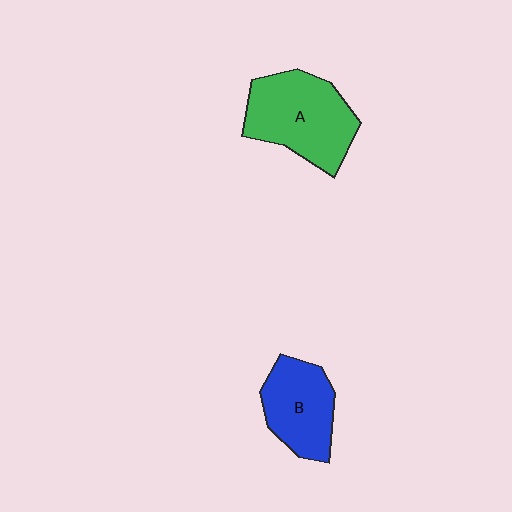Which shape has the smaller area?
Shape B (blue).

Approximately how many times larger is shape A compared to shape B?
Approximately 1.4 times.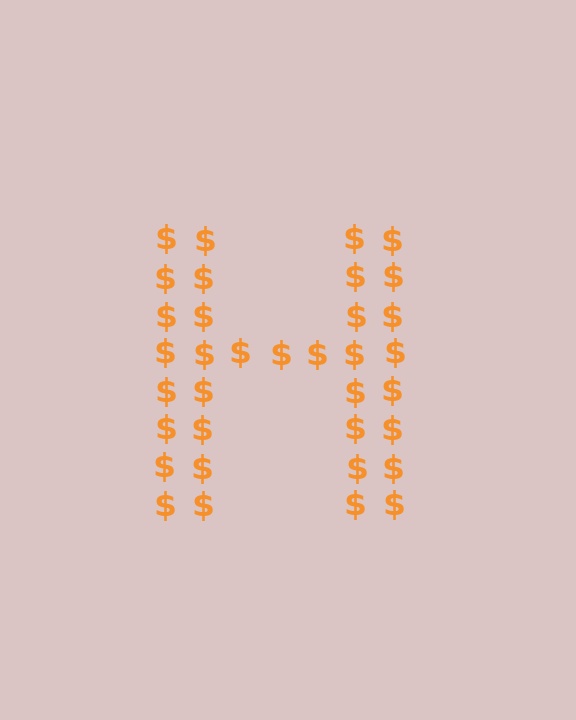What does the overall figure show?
The overall figure shows the letter H.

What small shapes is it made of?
It is made of small dollar signs.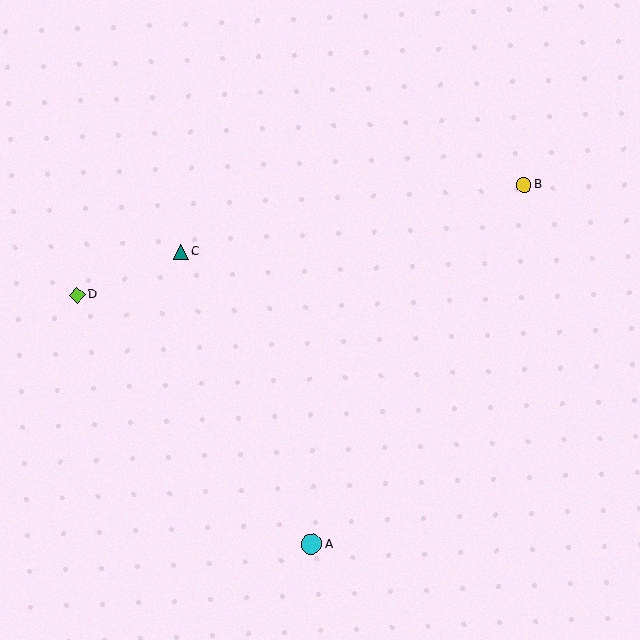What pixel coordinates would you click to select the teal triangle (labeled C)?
Click at (181, 252) to select the teal triangle C.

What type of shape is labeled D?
Shape D is a lime diamond.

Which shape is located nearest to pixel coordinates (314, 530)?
The cyan circle (labeled A) at (312, 545) is nearest to that location.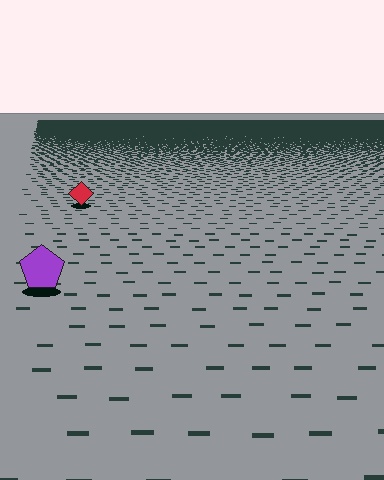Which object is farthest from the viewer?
The red diamond is farthest from the viewer. It appears smaller and the ground texture around it is denser.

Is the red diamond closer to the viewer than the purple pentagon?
No. The purple pentagon is closer — you can tell from the texture gradient: the ground texture is coarser near it.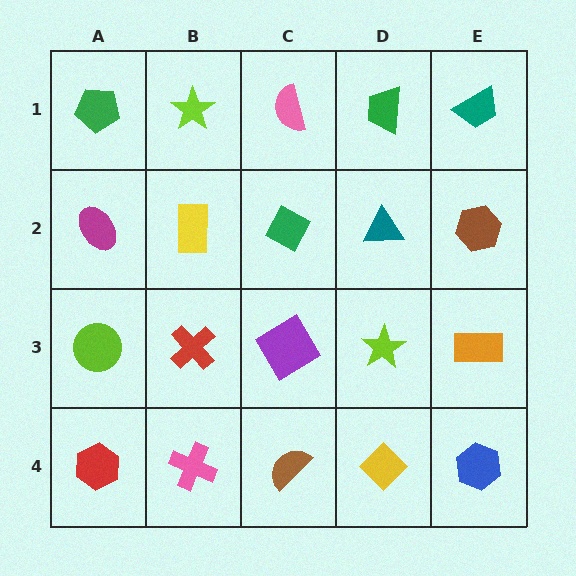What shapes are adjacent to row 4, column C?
A purple diamond (row 3, column C), a pink cross (row 4, column B), a yellow diamond (row 4, column D).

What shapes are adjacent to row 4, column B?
A red cross (row 3, column B), a red hexagon (row 4, column A), a brown semicircle (row 4, column C).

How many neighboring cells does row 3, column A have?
3.